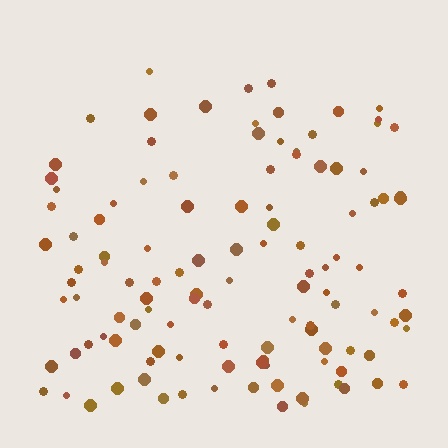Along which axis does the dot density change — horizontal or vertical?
Vertical.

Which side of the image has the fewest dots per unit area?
The top.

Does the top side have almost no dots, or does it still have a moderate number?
Still a moderate number, just noticeably fewer than the bottom.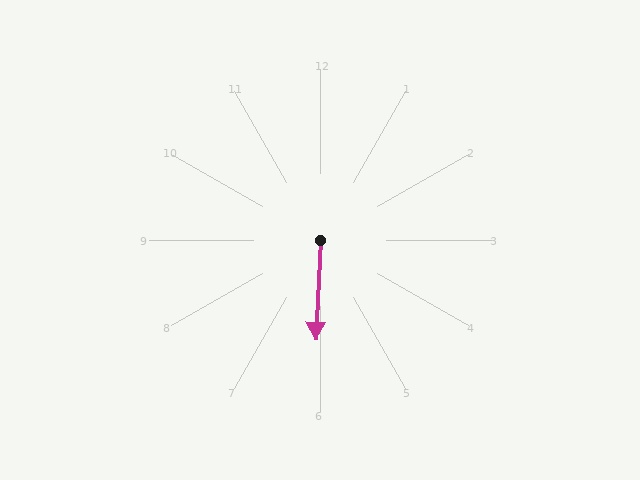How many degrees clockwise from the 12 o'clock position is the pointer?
Approximately 183 degrees.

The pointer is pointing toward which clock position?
Roughly 6 o'clock.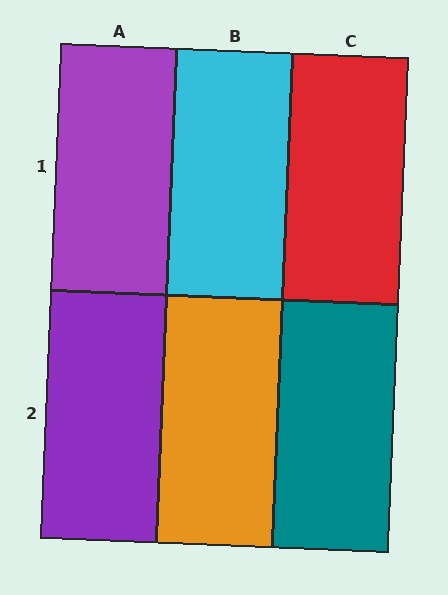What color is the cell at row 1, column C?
Red.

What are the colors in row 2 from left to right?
Purple, orange, teal.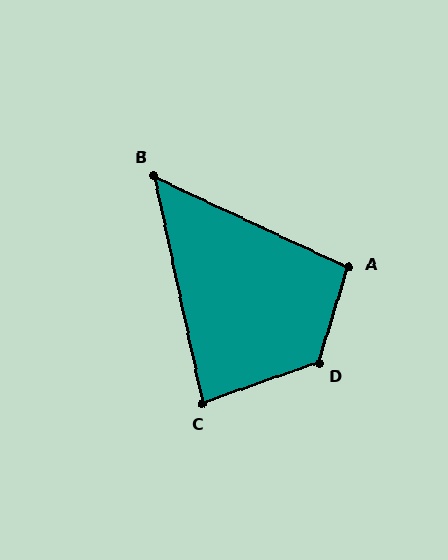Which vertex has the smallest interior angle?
B, at approximately 53 degrees.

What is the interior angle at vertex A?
Approximately 97 degrees (obtuse).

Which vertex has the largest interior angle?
D, at approximately 127 degrees.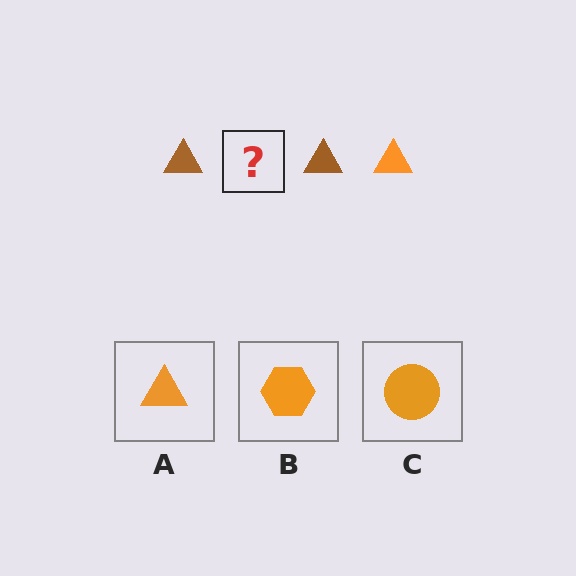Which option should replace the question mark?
Option A.